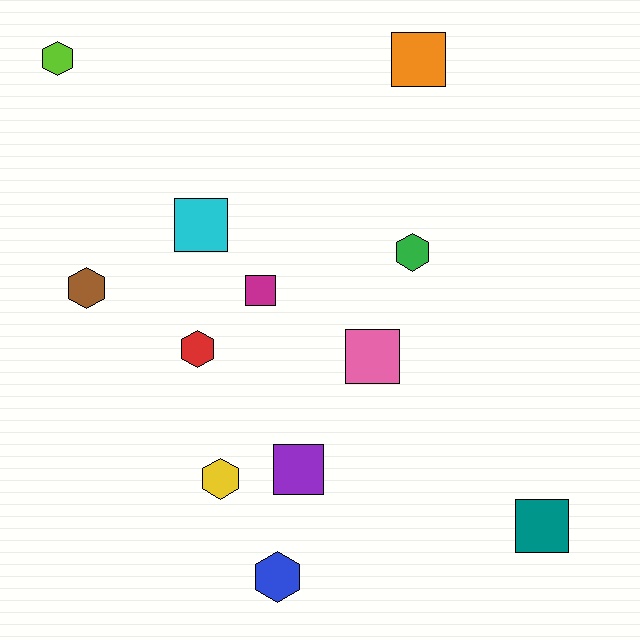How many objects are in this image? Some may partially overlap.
There are 12 objects.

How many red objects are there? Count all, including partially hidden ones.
There is 1 red object.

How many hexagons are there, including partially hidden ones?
There are 6 hexagons.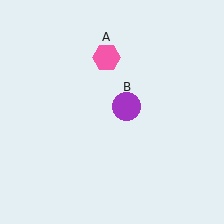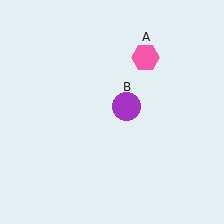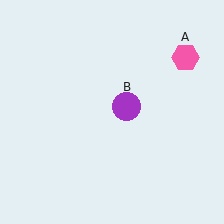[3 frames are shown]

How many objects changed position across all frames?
1 object changed position: pink hexagon (object A).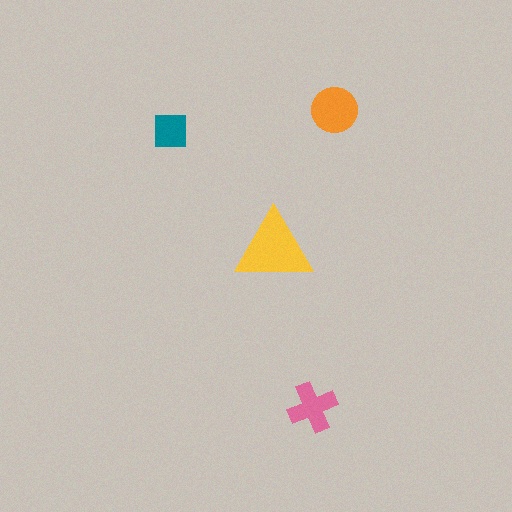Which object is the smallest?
The teal square.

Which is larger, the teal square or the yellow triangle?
The yellow triangle.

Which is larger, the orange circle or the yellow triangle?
The yellow triangle.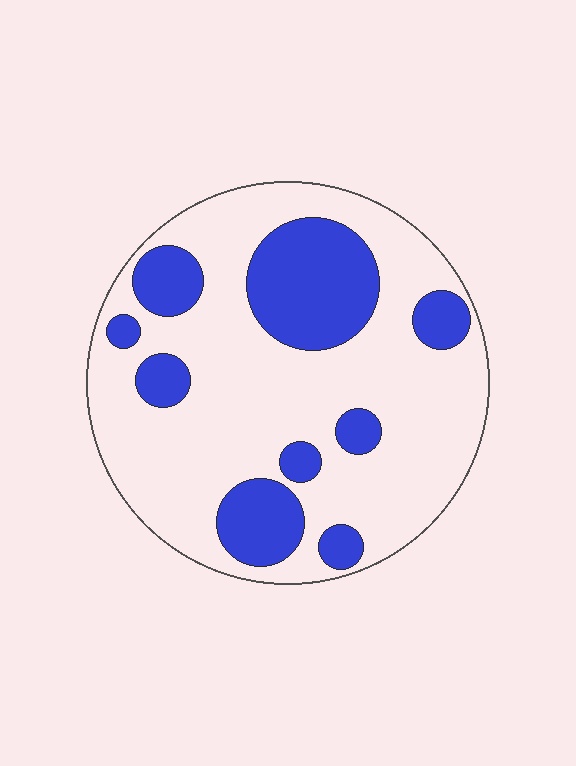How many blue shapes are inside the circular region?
9.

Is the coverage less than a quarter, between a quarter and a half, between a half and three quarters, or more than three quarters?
Between a quarter and a half.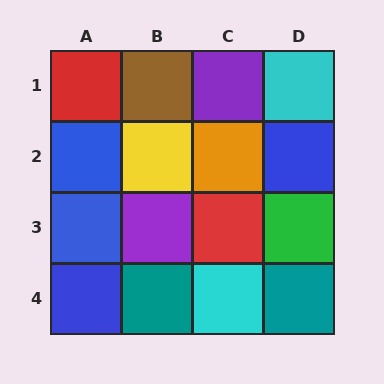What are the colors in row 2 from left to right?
Blue, yellow, orange, blue.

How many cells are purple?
2 cells are purple.